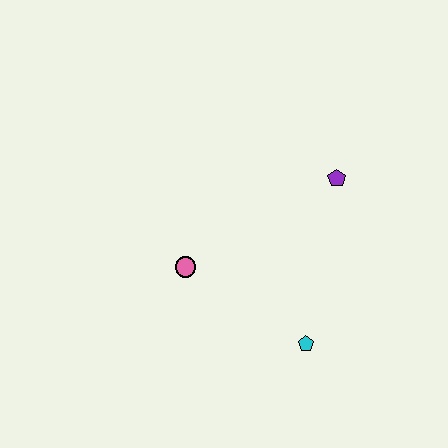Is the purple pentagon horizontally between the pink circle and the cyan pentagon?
No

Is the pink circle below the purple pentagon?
Yes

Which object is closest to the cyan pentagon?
The pink circle is closest to the cyan pentagon.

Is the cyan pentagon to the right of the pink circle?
Yes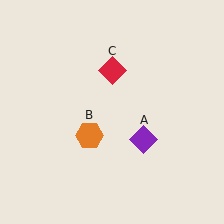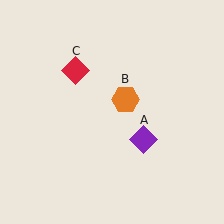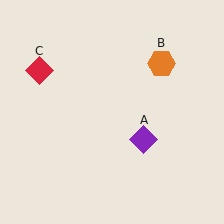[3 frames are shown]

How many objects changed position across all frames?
2 objects changed position: orange hexagon (object B), red diamond (object C).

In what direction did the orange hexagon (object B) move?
The orange hexagon (object B) moved up and to the right.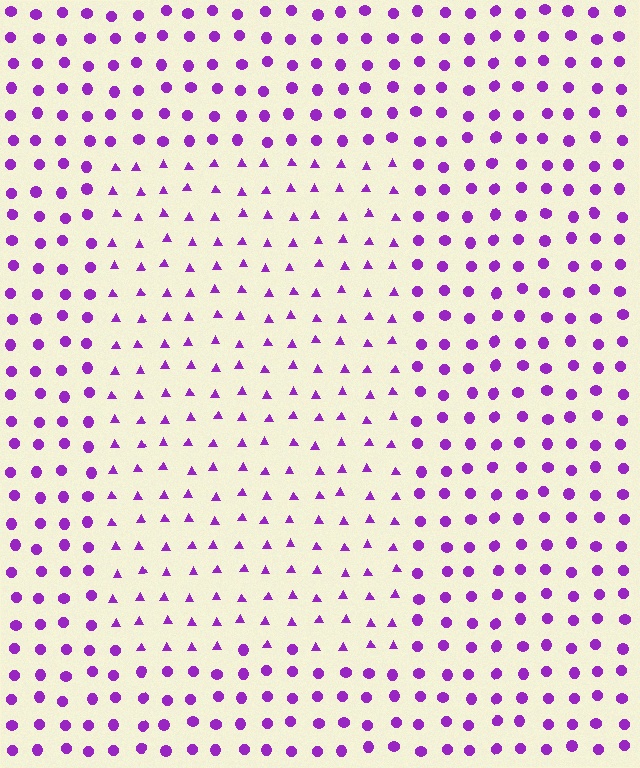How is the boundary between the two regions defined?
The boundary is defined by a change in element shape: triangles inside vs. circles outside. All elements share the same color and spacing.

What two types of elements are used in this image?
The image uses triangles inside the rectangle region and circles outside it.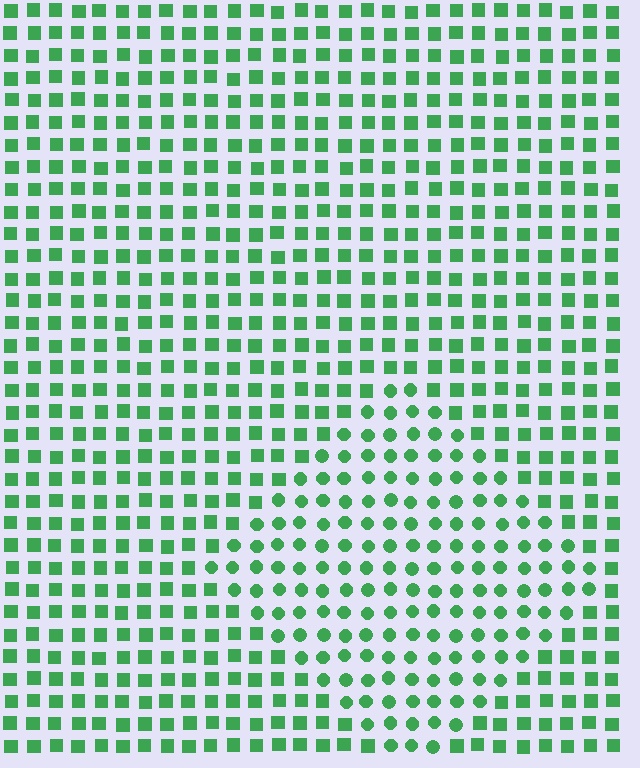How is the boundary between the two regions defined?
The boundary is defined by a change in element shape: circles inside vs. squares outside. All elements share the same color and spacing.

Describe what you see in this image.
The image is filled with small green elements arranged in a uniform grid. A diamond-shaped region contains circles, while the surrounding area contains squares. The boundary is defined purely by the change in element shape.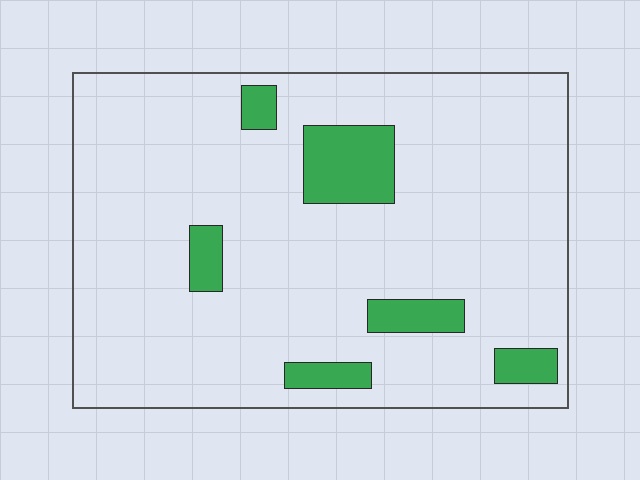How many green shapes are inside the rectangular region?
6.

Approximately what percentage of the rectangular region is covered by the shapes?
Approximately 10%.